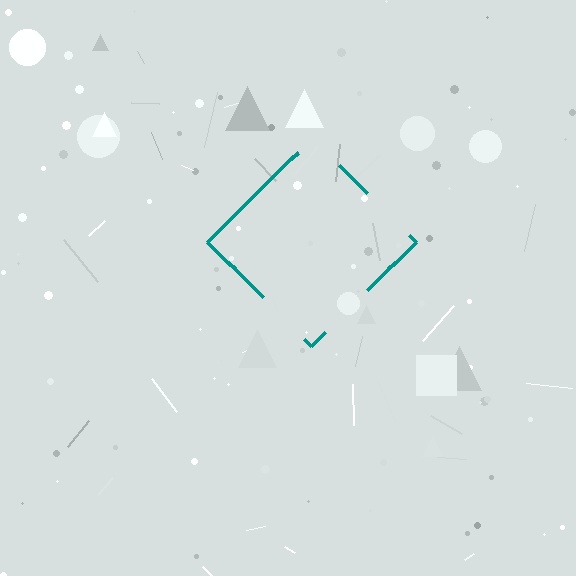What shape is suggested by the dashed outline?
The dashed outline suggests a diamond.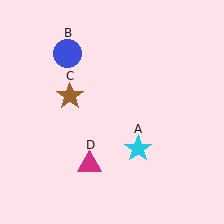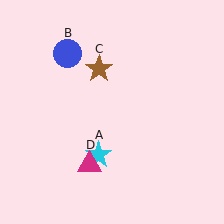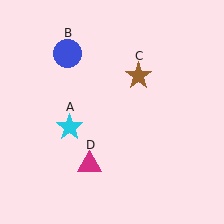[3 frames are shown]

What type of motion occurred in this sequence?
The cyan star (object A), brown star (object C) rotated clockwise around the center of the scene.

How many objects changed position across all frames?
2 objects changed position: cyan star (object A), brown star (object C).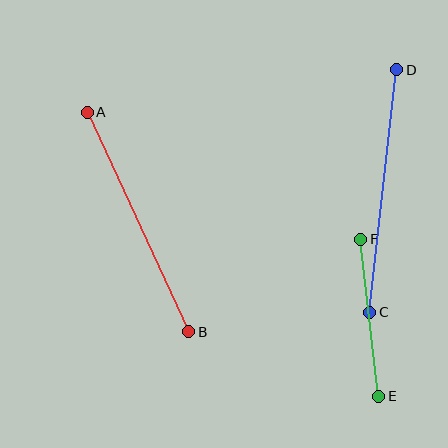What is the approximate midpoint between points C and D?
The midpoint is at approximately (383, 191) pixels.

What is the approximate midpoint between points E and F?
The midpoint is at approximately (370, 318) pixels.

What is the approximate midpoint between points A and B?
The midpoint is at approximately (138, 222) pixels.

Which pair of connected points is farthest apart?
Points C and D are farthest apart.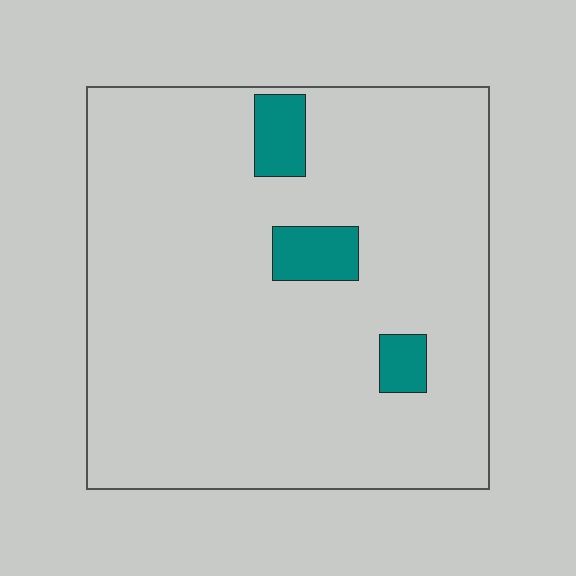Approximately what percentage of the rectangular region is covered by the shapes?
Approximately 5%.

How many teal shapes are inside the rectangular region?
3.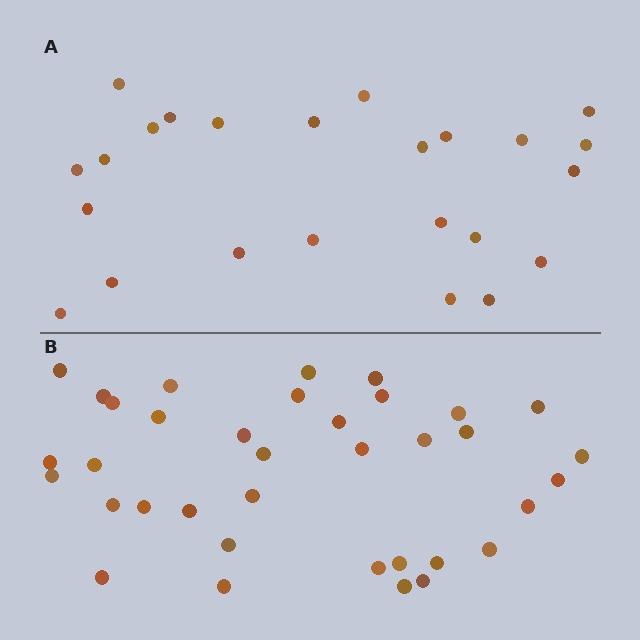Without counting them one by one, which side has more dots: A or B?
Region B (the bottom region) has more dots.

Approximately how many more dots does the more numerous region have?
Region B has roughly 12 or so more dots than region A.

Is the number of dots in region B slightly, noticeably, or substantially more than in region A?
Region B has substantially more. The ratio is roughly 1.5 to 1.